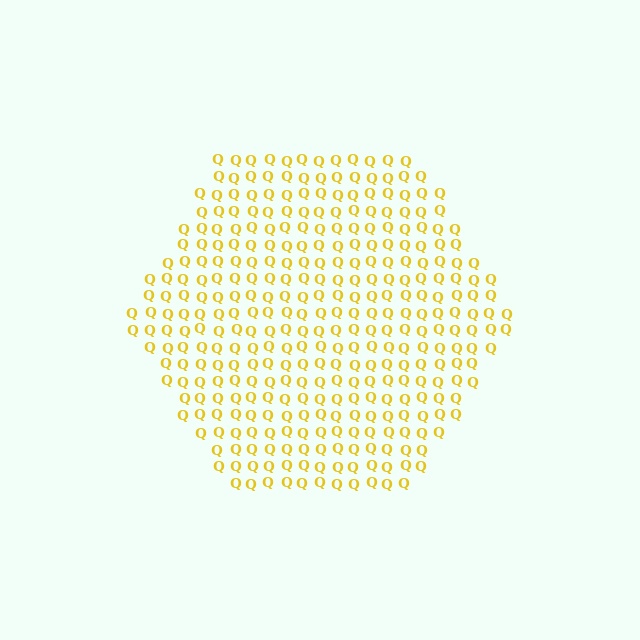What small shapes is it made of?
It is made of small letter Q's.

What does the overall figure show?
The overall figure shows a hexagon.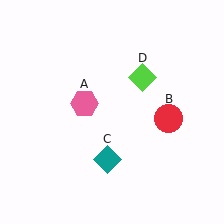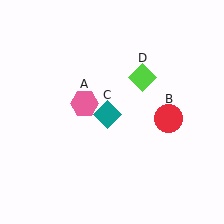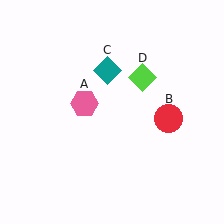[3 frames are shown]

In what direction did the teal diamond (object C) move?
The teal diamond (object C) moved up.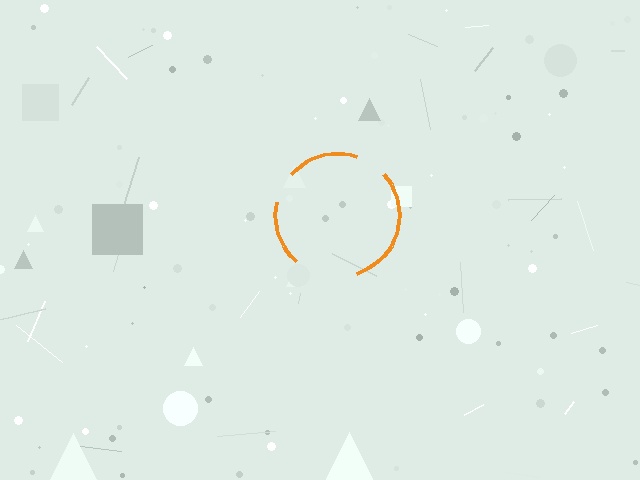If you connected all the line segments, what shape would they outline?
They would outline a circle.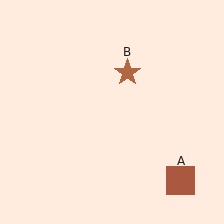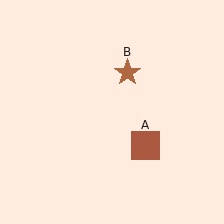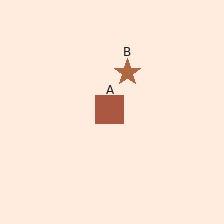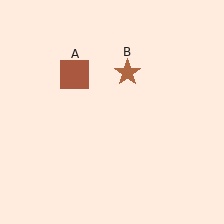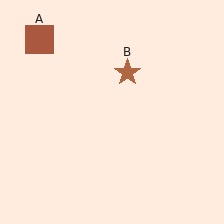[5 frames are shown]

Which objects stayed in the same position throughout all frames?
Brown star (object B) remained stationary.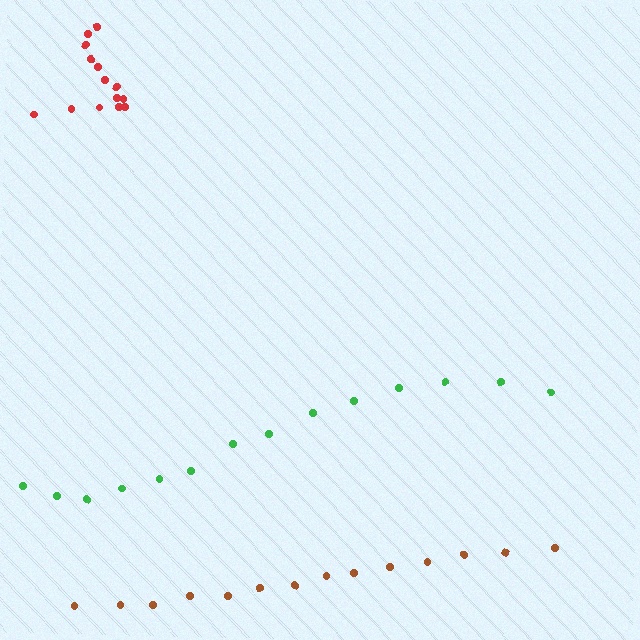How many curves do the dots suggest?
There are 3 distinct paths.